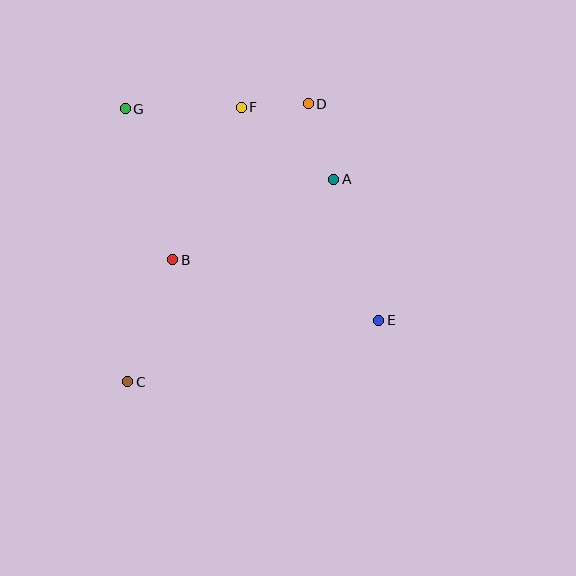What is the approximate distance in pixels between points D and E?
The distance between D and E is approximately 228 pixels.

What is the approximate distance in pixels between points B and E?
The distance between B and E is approximately 215 pixels.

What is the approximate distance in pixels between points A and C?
The distance between A and C is approximately 289 pixels.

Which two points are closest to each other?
Points D and F are closest to each other.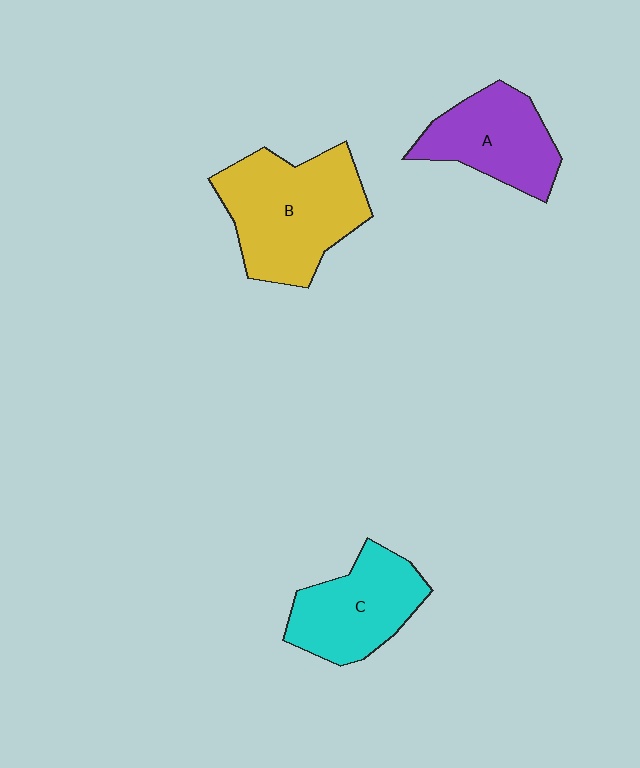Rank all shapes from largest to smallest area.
From largest to smallest: B (yellow), C (cyan), A (purple).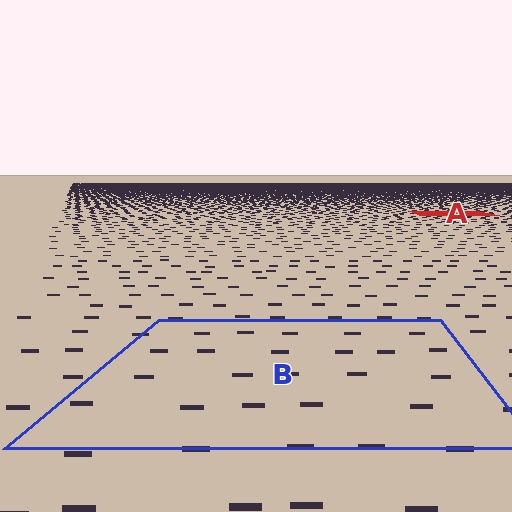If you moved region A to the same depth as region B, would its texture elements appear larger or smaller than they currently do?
They would appear larger. At a closer depth, the same texture elements are projected at a bigger on-screen size.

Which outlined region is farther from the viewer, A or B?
Region A is farther from the viewer — the texture elements inside it appear smaller and more densely packed.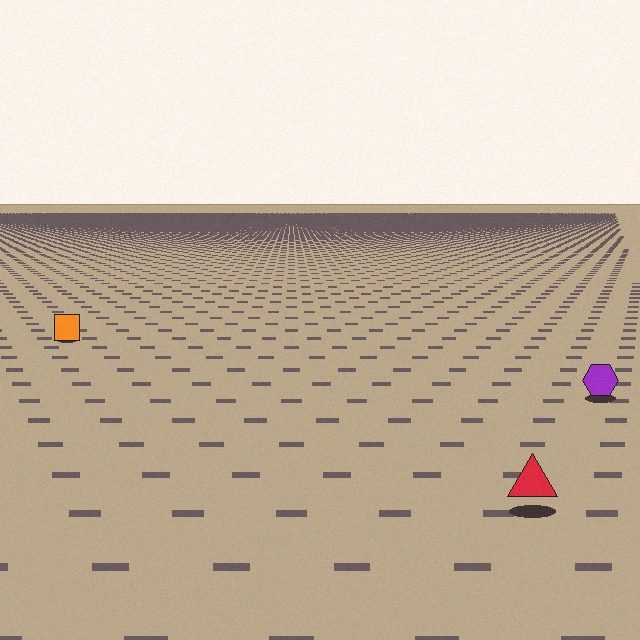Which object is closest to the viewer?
The red triangle is closest. The texture marks near it are larger and more spread out.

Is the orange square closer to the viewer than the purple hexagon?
No. The purple hexagon is closer — you can tell from the texture gradient: the ground texture is coarser near it.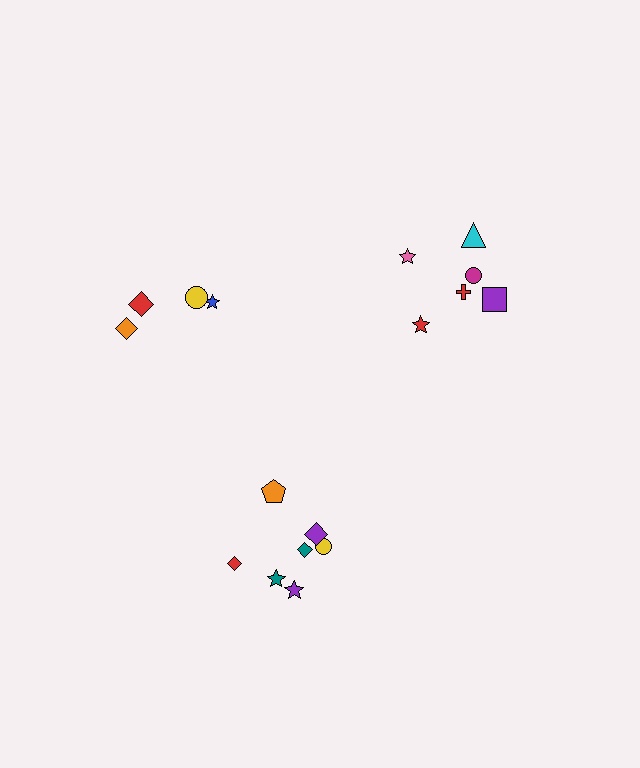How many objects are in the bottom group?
There are 7 objects.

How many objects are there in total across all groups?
There are 17 objects.